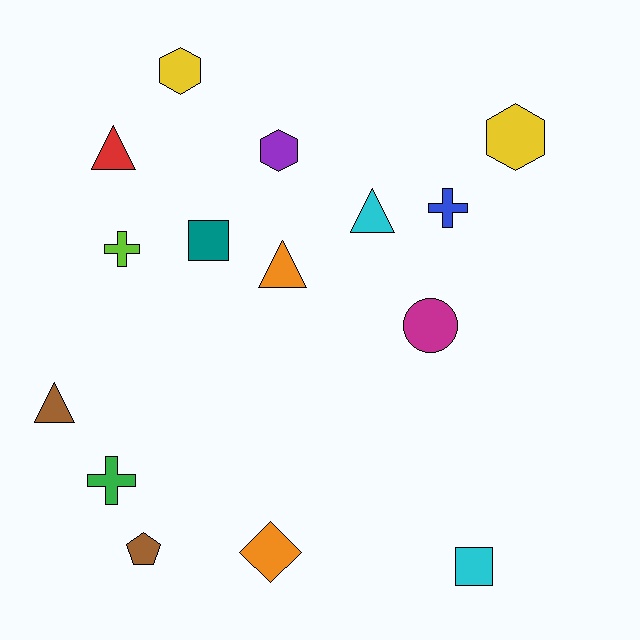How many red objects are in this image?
There is 1 red object.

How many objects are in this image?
There are 15 objects.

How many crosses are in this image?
There are 3 crosses.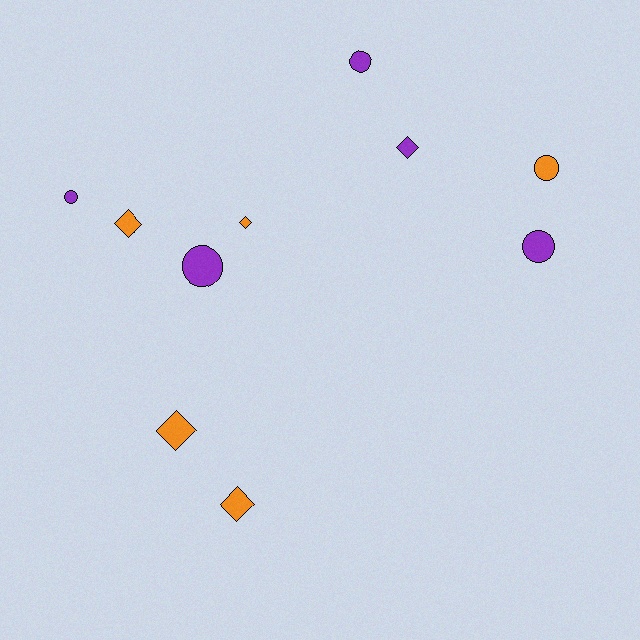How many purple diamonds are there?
There is 1 purple diamond.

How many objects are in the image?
There are 10 objects.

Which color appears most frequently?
Orange, with 5 objects.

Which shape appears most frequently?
Circle, with 5 objects.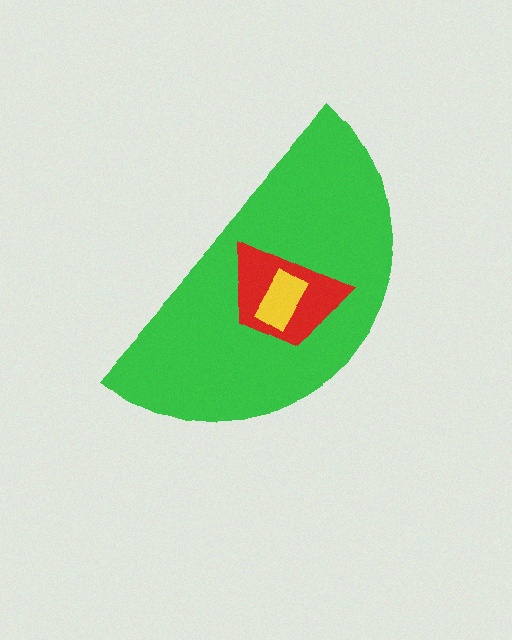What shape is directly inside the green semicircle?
The red trapezoid.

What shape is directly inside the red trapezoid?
The yellow rectangle.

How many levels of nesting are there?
3.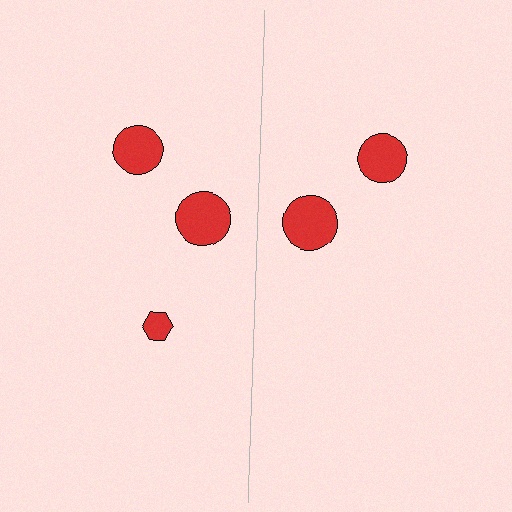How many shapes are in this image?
There are 5 shapes in this image.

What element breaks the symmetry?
A red hexagon is missing from the right side.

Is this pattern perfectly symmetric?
No, the pattern is not perfectly symmetric. A red hexagon is missing from the right side.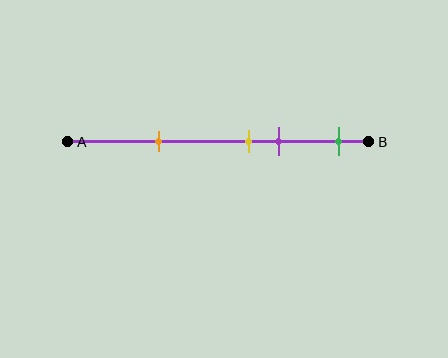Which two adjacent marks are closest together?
The yellow and purple marks are the closest adjacent pair.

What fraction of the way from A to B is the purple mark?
The purple mark is approximately 70% (0.7) of the way from A to B.